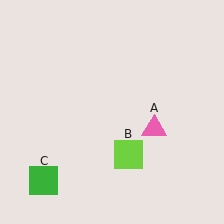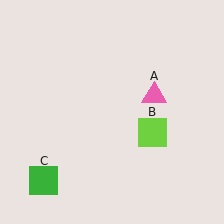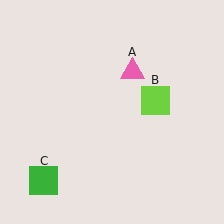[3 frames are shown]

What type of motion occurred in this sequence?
The pink triangle (object A), lime square (object B) rotated counterclockwise around the center of the scene.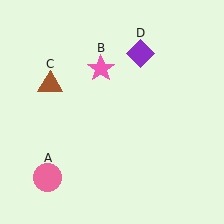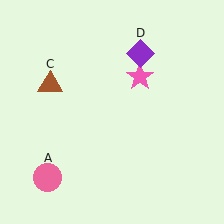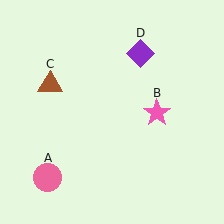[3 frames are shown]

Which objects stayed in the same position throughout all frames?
Pink circle (object A) and brown triangle (object C) and purple diamond (object D) remained stationary.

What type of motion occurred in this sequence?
The pink star (object B) rotated clockwise around the center of the scene.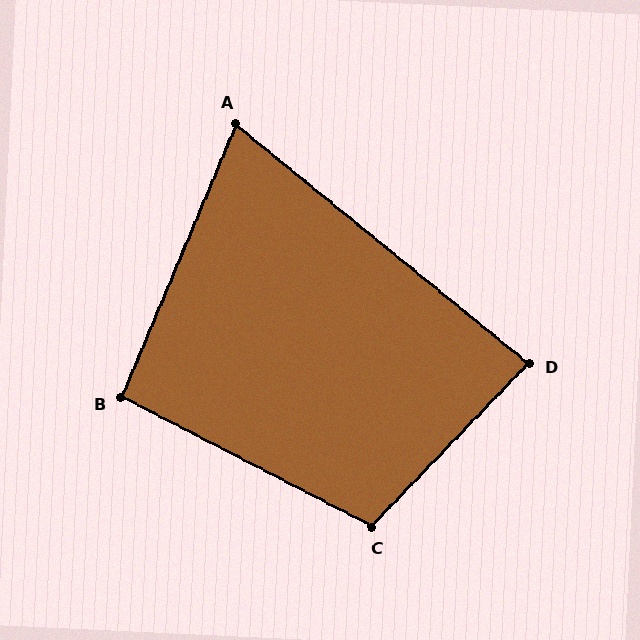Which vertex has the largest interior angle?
C, at approximately 106 degrees.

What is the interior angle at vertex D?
Approximately 85 degrees (approximately right).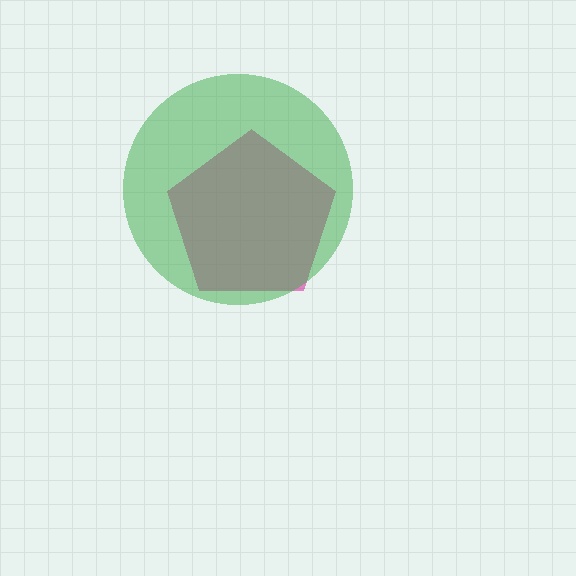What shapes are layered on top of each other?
The layered shapes are: a magenta pentagon, a green circle.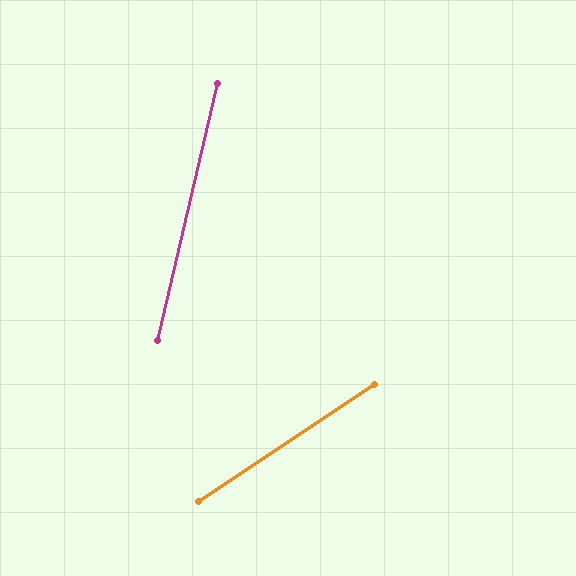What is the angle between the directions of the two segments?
Approximately 43 degrees.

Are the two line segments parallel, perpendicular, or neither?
Neither parallel nor perpendicular — they differ by about 43°.